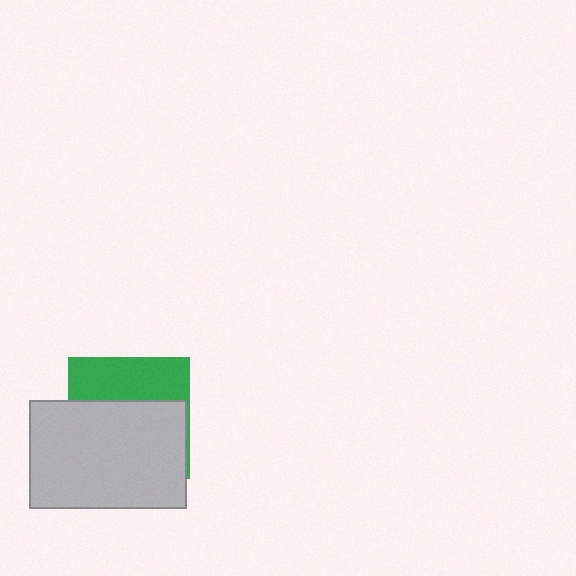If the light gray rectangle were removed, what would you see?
You would see the complete green square.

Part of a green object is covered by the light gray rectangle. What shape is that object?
It is a square.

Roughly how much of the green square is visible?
A small part of it is visible (roughly 36%).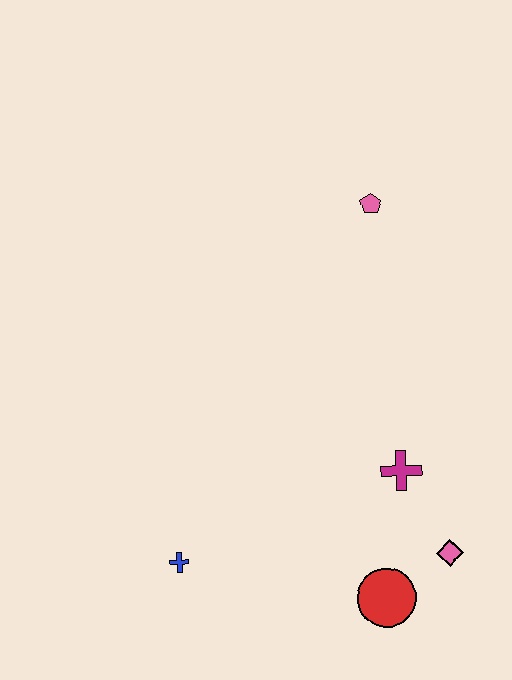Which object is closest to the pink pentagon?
The magenta cross is closest to the pink pentagon.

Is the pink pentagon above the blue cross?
Yes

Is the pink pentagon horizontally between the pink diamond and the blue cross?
Yes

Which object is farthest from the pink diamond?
The pink pentagon is farthest from the pink diamond.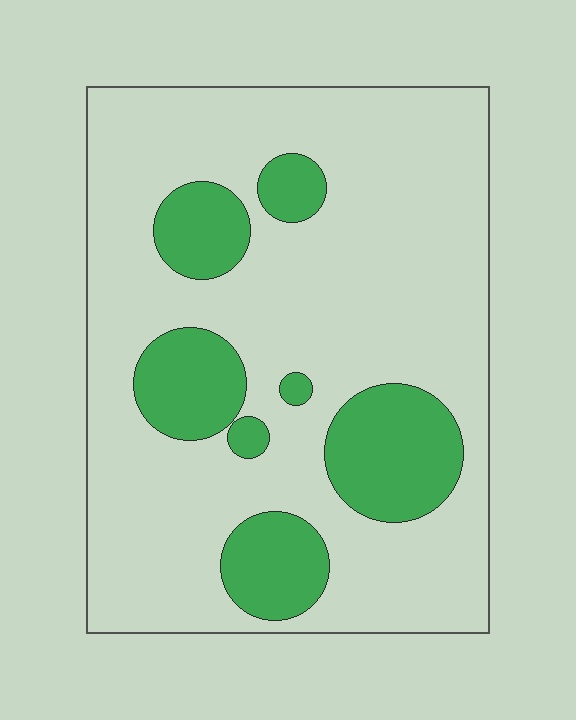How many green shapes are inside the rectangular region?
7.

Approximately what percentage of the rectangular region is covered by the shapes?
Approximately 20%.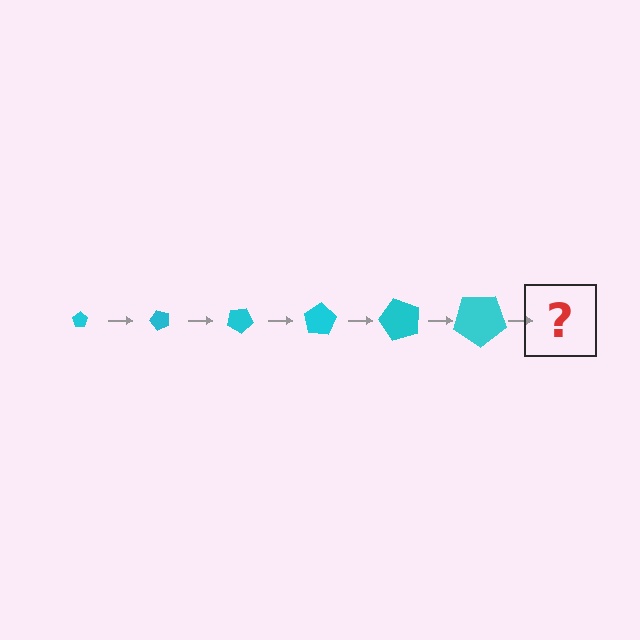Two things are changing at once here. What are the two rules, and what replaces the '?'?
The two rules are that the pentagon grows larger each step and it rotates 50 degrees each step. The '?' should be a pentagon, larger than the previous one and rotated 300 degrees from the start.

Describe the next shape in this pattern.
It should be a pentagon, larger than the previous one and rotated 300 degrees from the start.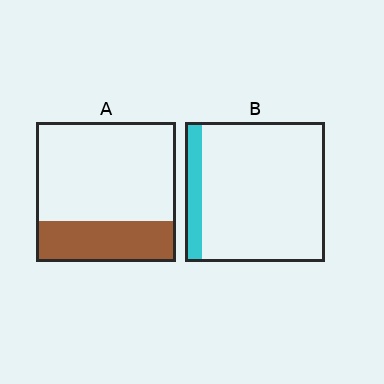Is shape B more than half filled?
No.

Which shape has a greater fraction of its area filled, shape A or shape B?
Shape A.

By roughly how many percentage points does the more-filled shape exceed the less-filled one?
By roughly 15 percentage points (A over B).